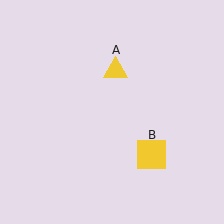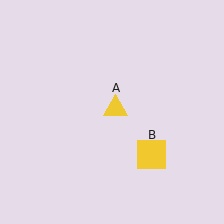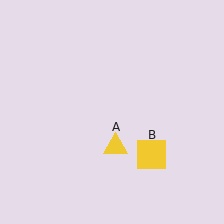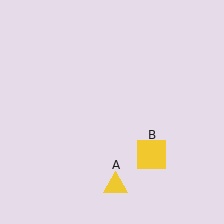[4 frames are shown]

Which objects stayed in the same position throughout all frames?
Yellow square (object B) remained stationary.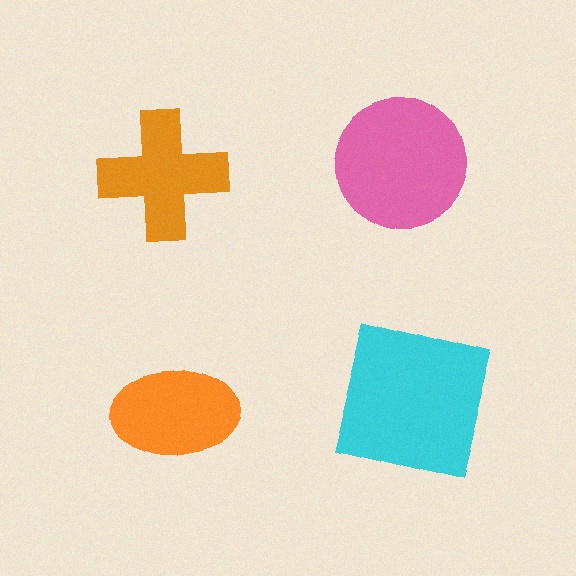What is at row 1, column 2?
A pink circle.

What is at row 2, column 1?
An orange ellipse.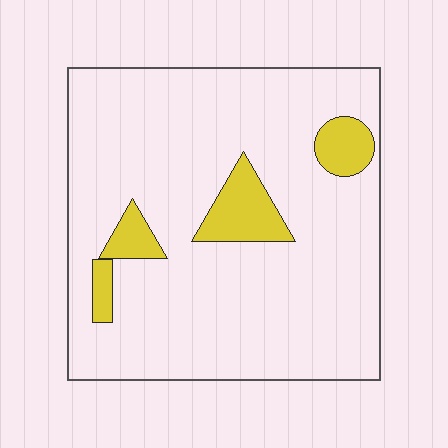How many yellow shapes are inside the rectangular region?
4.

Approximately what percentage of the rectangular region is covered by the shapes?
Approximately 10%.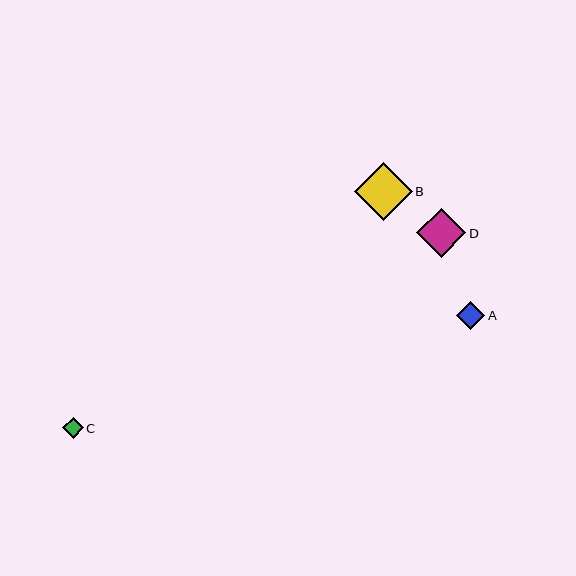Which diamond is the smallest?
Diamond C is the smallest with a size of approximately 21 pixels.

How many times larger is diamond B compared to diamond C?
Diamond B is approximately 2.8 times the size of diamond C.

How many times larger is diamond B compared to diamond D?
Diamond B is approximately 1.2 times the size of diamond D.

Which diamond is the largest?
Diamond B is the largest with a size of approximately 58 pixels.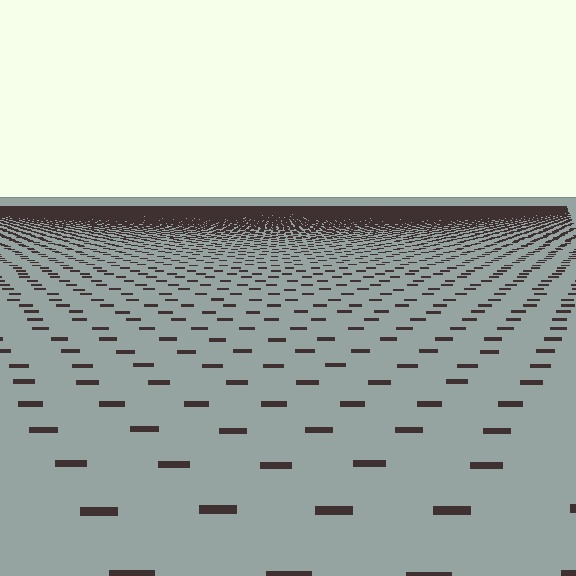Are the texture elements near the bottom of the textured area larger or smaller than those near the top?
Larger. Near the bottom, elements are closer to the viewer and appear at a bigger on-screen size.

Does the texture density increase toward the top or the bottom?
Density increases toward the top.